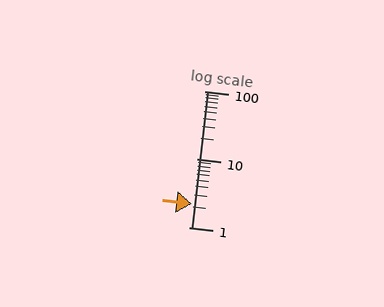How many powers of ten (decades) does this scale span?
The scale spans 2 decades, from 1 to 100.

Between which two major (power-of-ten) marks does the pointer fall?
The pointer is between 1 and 10.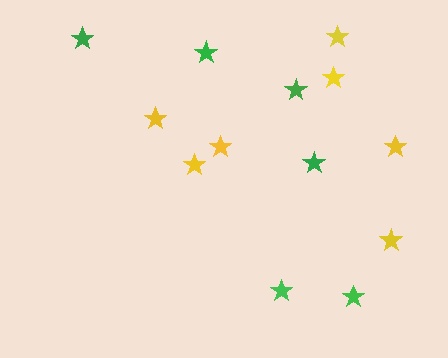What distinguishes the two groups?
There are 2 groups: one group of yellow stars (7) and one group of green stars (6).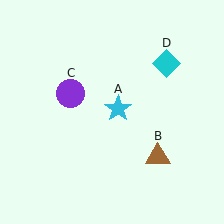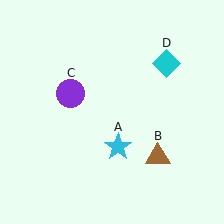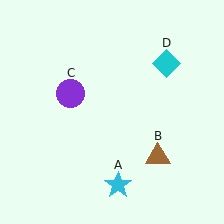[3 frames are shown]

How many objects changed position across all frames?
1 object changed position: cyan star (object A).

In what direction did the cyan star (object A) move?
The cyan star (object A) moved down.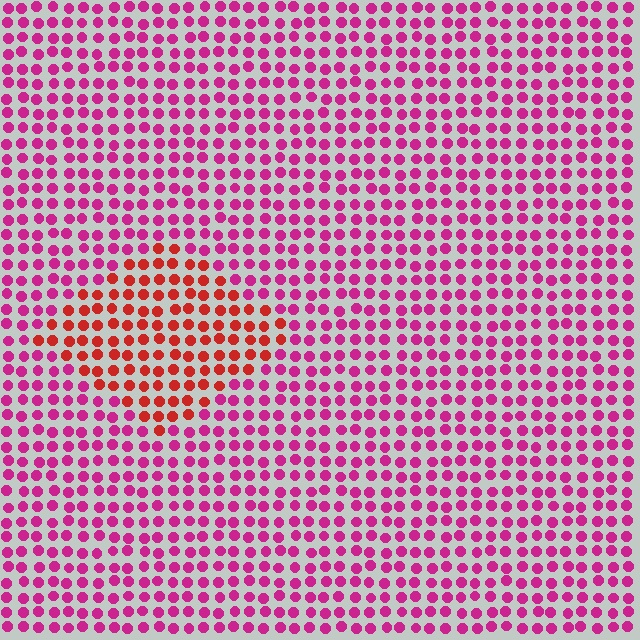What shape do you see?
I see a diamond.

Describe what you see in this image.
The image is filled with small magenta elements in a uniform arrangement. A diamond-shaped region is visible where the elements are tinted to a slightly different hue, forming a subtle color boundary.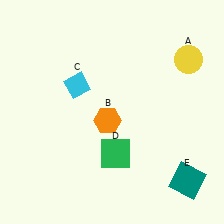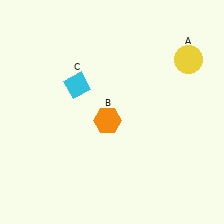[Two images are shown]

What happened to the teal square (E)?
The teal square (E) was removed in Image 2. It was in the bottom-right area of Image 1.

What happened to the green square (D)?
The green square (D) was removed in Image 2. It was in the bottom-right area of Image 1.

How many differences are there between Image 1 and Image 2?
There are 2 differences between the two images.